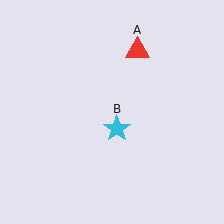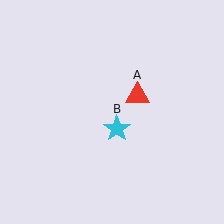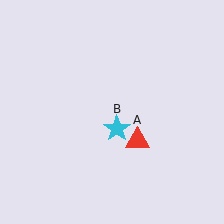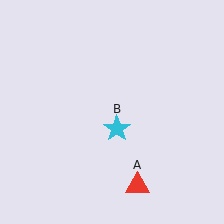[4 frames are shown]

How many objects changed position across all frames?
1 object changed position: red triangle (object A).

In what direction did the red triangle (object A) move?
The red triangle (object A) moved down.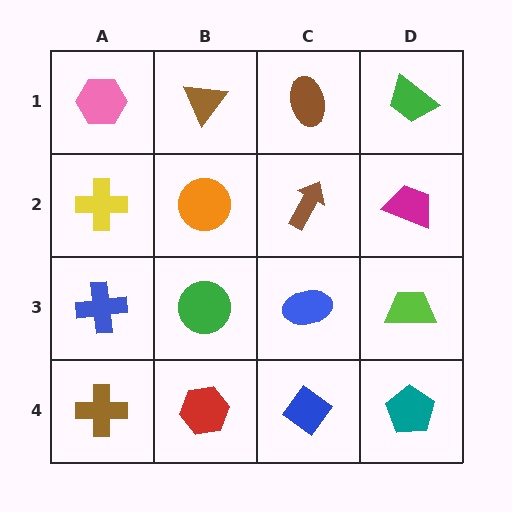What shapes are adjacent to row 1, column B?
An orange circle (row 2, column B), a pink hexagon (row 1, column A), a brown ellipse (row 1, column C).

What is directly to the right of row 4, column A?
A red hexagon.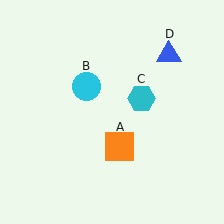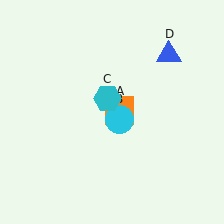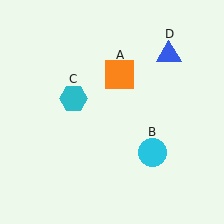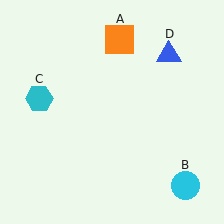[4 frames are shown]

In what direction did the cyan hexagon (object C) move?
The cyan hexagon (object C) moved left.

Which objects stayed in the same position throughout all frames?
Blue triangle (object D) remained stationary.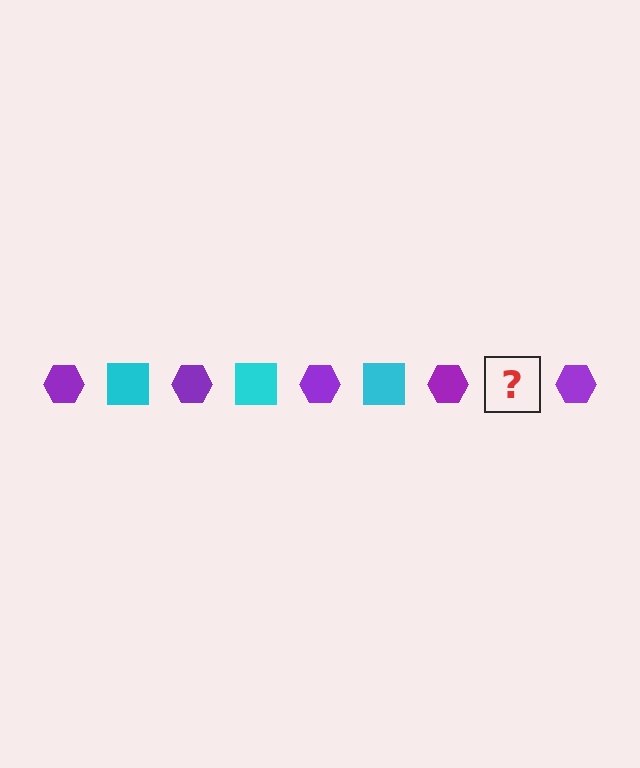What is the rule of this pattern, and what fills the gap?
The rule is that the pattern alternates between purple hexagon and cyan square. The gap should be filled with a cyan square.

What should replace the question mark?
The question mark should be replaced with a cyan square.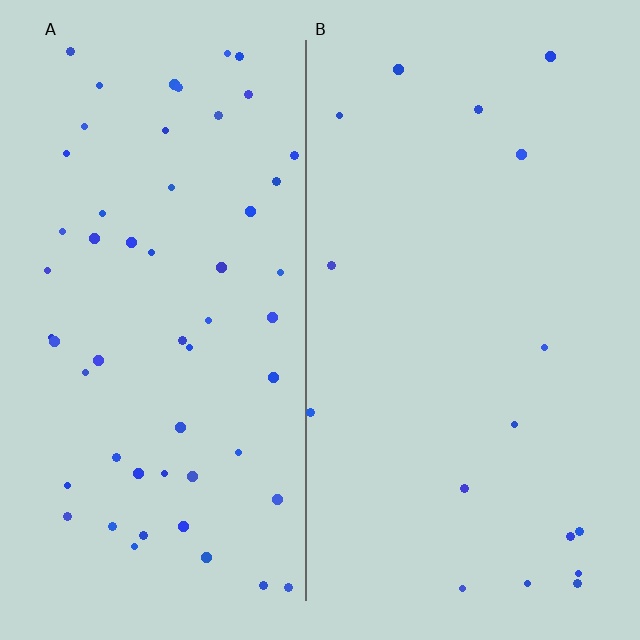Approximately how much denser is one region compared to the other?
Approximately 3.3× — region A over region B.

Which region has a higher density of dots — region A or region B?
A (the left).